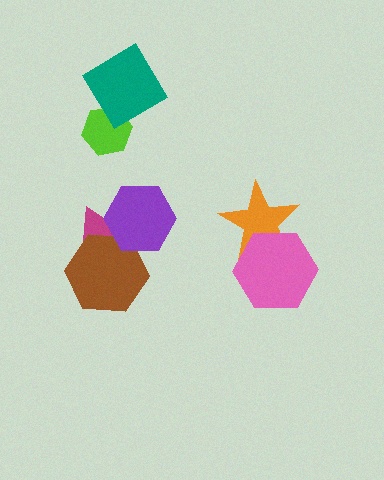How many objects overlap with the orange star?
1 object overlaps with the orange star.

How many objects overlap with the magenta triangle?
2 objects overlap with the magenta triangle.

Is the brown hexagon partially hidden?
Yes, it is partially covered by another shape.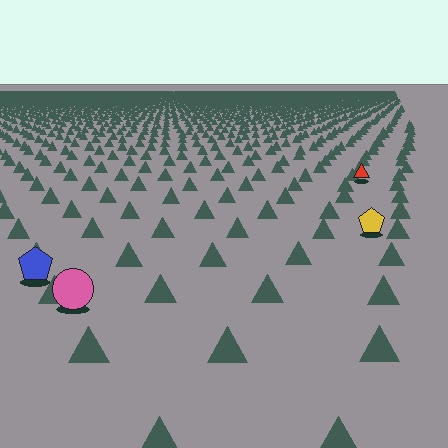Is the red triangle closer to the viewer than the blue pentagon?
No. The blue pentagon is closer — you can tell from the texture gradient: the ground texture is coarser near it.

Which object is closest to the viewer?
The pink circle is closest. The texture marks near it are larger and more spread out.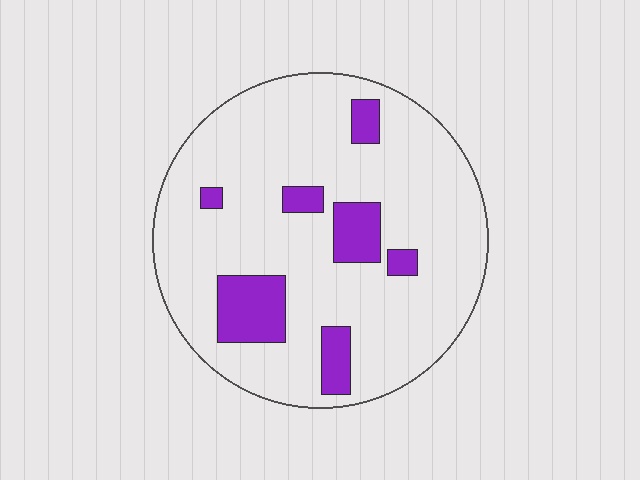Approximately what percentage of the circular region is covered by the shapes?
Approximately 15%.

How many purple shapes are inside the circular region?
7.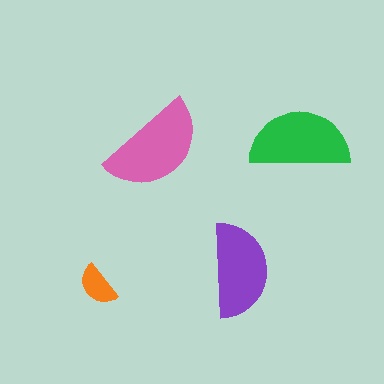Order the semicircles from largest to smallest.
the pink one, the green one, the purple one, the orange one.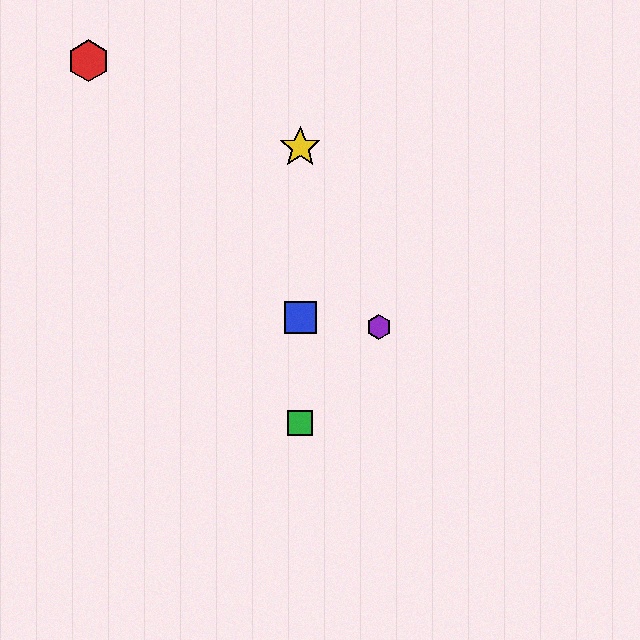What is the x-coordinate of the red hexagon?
The red hexagon is at x≈89.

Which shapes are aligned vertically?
The blue square, the green square, the yellow star are aligned vertically.